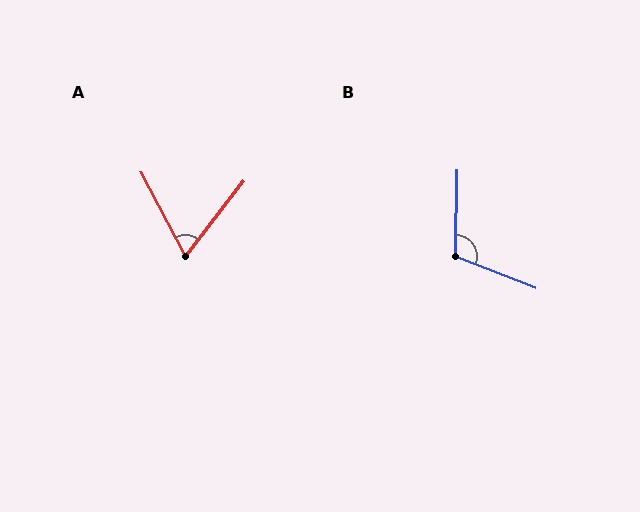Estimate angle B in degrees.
Approximately 110 degrees.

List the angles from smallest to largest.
A (66°), B (110°).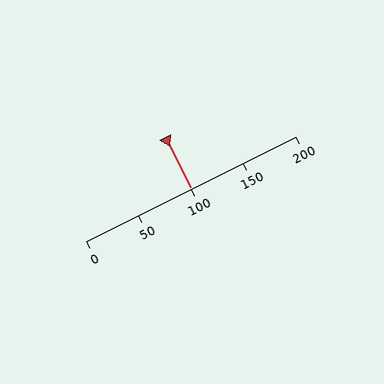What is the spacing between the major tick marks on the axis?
The major ticks are spaced 50 apart.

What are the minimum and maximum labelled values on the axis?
The axis runs from 0 to 200.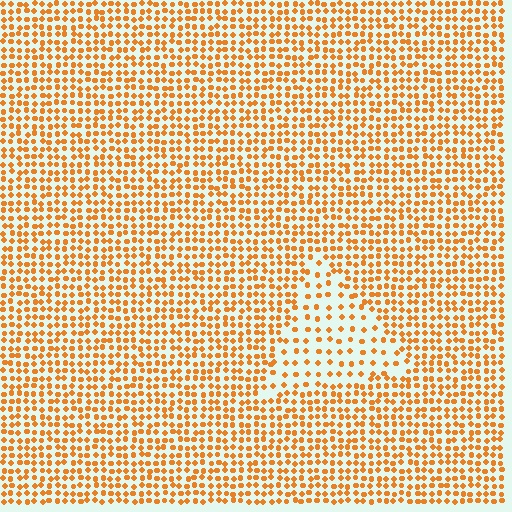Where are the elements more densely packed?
The elements are more densely packed outside the triangle boundary.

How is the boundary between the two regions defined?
The boundary is defined by a change in element density (approximately 2.1x ratio). All elements are the same color, size, and shape.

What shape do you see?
I see a triangle.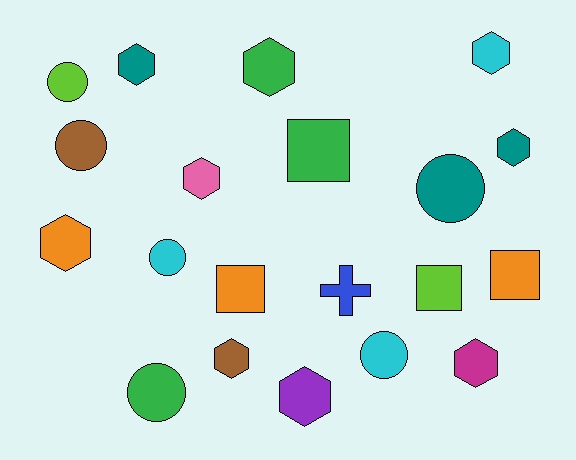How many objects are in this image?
There are 20 objects.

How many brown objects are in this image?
There are 2 brown objects.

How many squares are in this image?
There are 4 squares.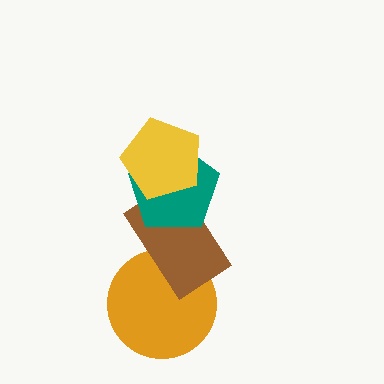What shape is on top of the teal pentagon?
The yellow pentagon is on top of the teal pentagon.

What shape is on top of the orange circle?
The brown rectangle is on top of the orange circle.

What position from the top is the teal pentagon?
The teal pentagon is 2nd from the top.